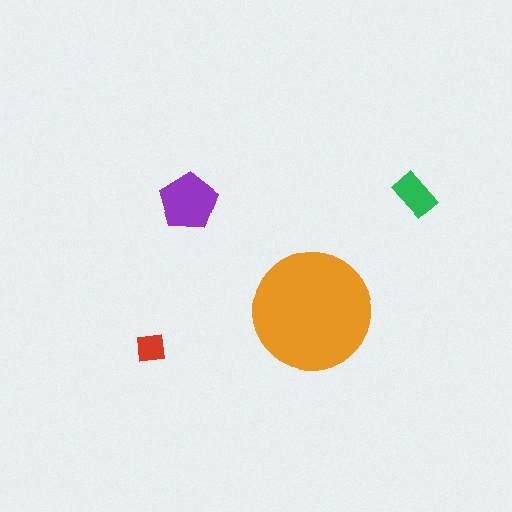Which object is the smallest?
The red square.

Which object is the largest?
The orange circle.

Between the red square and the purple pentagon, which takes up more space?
The purple pentagon.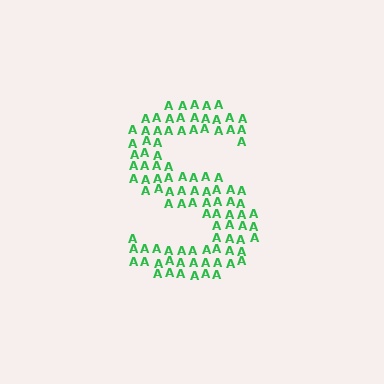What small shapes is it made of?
It is made of small letter A's.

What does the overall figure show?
The overall figure shows the letter S.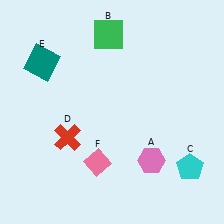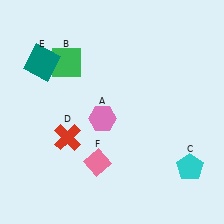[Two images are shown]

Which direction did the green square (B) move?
The green square (B) moved left.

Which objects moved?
The objects that moved are: the pink hexagon (A), the green square (B).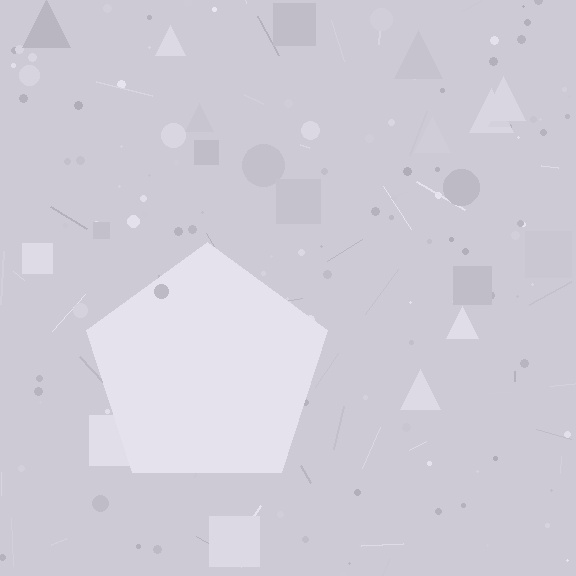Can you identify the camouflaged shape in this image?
The camouflaged shape is a pentagon.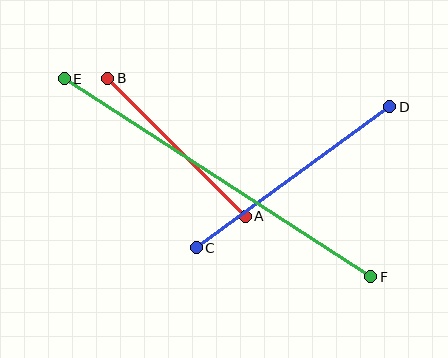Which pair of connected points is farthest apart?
Points E and F are farthest apart.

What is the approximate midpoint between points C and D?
The midpoint is at approximately (293, 177) pixels.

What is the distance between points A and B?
The distance is approximately 195 pixels.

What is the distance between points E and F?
The distance is approximately 365 pixels.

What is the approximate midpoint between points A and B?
The midpoint is at approximately (177, 147) pixels.